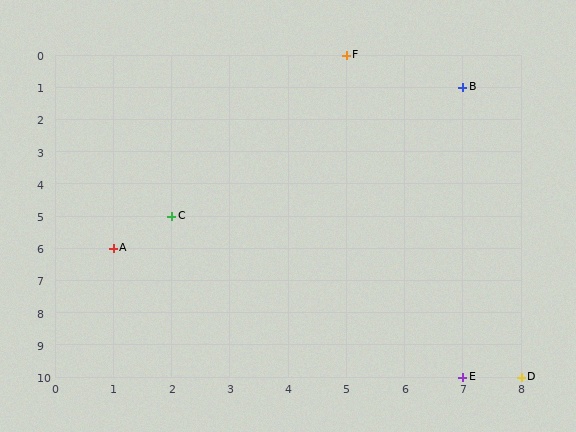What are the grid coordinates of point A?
Point A is at grid coordinates (1, 6).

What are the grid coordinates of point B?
Point B is at grid coordinates (7, 1).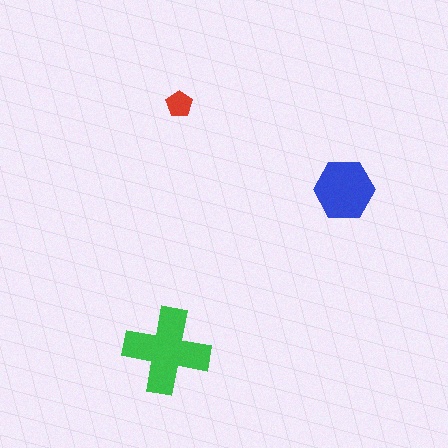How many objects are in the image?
There are 3 objects in the image.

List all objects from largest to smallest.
The green cross, the blue hexagon, the red pentagon.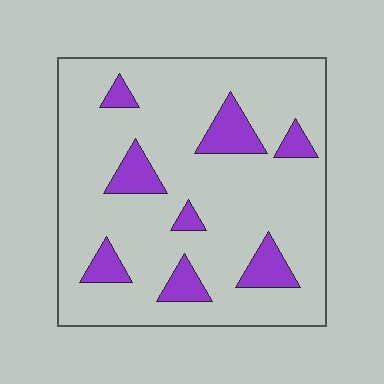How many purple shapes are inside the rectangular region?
8.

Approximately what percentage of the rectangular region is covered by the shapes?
Approximately 15%.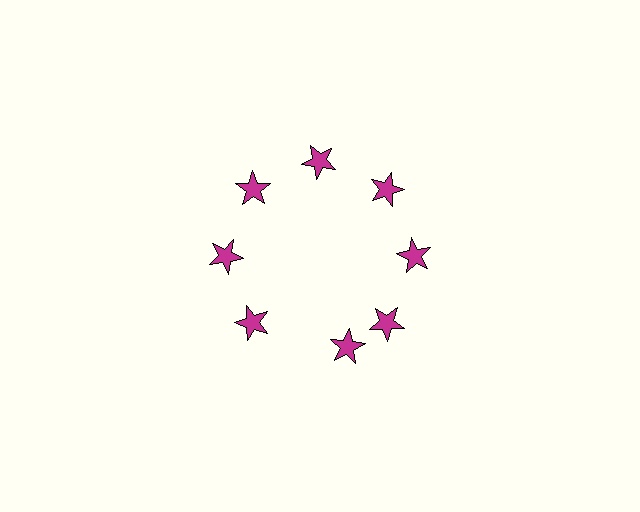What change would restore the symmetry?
The symmetry would be restored by rotating it back into even spacing with its neighbors so that all 8 stars sit at equal angles and equal distance from the center.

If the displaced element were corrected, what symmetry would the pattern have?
It would have 8-fold rotational symmetry — the pattern would map onto itself every 45 degrees.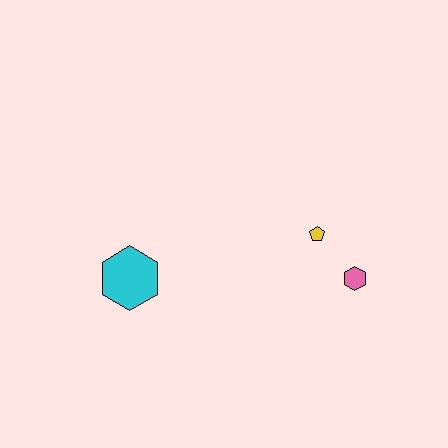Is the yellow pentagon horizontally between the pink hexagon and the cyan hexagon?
Yes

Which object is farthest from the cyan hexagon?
The pink hexagon is farthest from the cyan hexagon.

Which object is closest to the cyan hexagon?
The yellow pentagon is closest to the cyan hexagon.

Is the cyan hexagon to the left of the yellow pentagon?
Yes